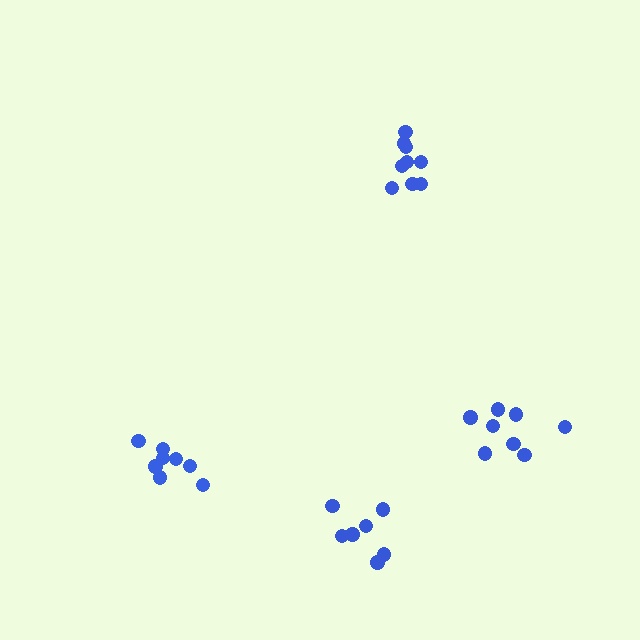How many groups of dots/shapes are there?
There are 4 groups.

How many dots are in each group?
Group 1: 8 dots, Group 2: 8 dots, Group 3: 9 dots, Group 4: 7 dots (32 total).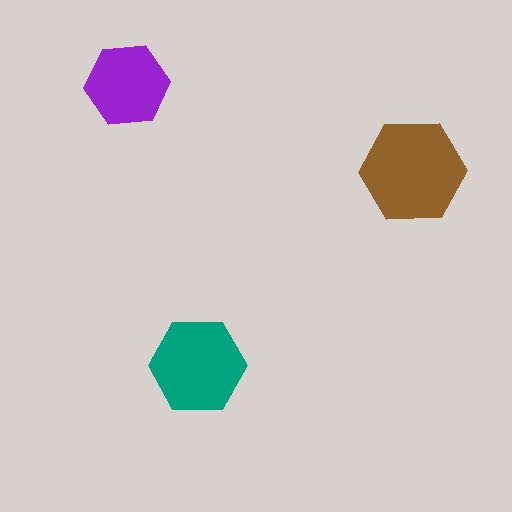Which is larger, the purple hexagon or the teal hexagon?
The teal one.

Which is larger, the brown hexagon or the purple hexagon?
The brown one.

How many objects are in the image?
There are 3 objects in the image.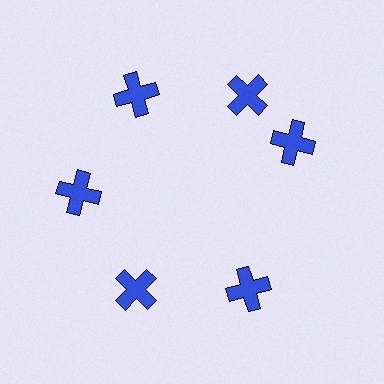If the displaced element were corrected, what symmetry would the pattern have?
It would have 6-fold rotational symmetry — the pattern would map onto itself every 60 degrees.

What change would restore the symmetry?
The symmetry would be restored by rotating it back into even spacing with its neighbors so that all 6 crosses sit at equal angles and equal distance from the center.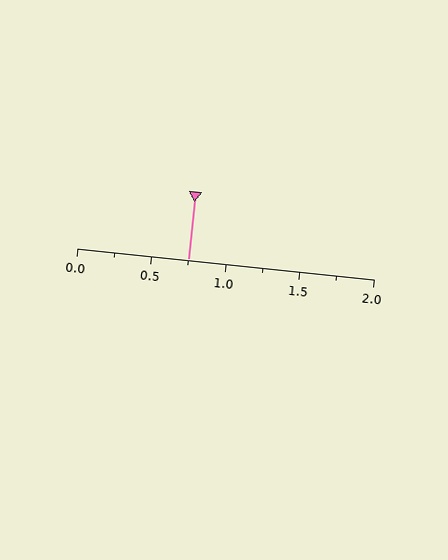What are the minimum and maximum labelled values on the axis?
The axis runs from 0.0 to 2.0.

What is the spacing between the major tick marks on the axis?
The major ticks are spaced 0.5 apart.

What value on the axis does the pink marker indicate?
The marker indicates approximately 0.75.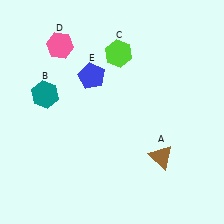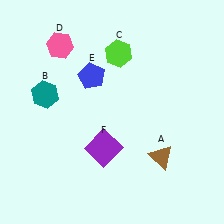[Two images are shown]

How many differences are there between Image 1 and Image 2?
There is 1 difference between the two images.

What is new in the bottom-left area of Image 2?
A purple square (F) was added in the bottom-left area of Image 2.